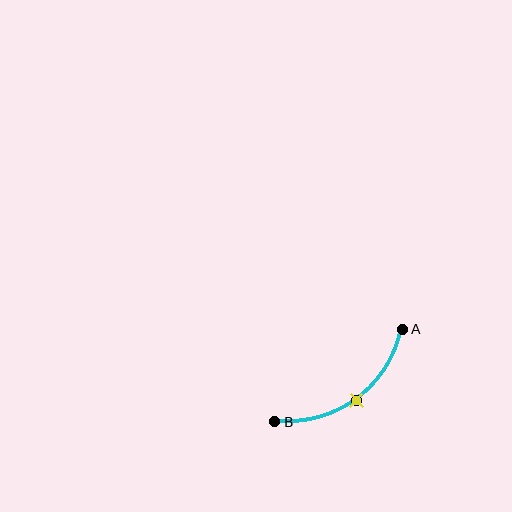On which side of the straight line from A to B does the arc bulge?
The arc bulges below and to the right of the straight line connecting A and B.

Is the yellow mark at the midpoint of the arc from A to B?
Yes. The yellow mark lies on the arc at equal arc-length from both A and B — it is the arc midpoint.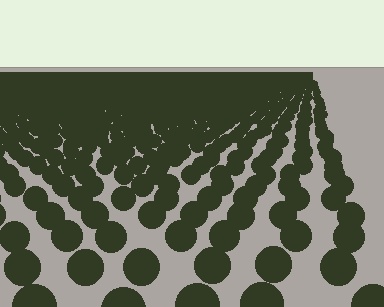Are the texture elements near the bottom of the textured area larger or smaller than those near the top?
Larger. Near the bottom, elements are closer to the viewer and appear at a bigger on-screen size.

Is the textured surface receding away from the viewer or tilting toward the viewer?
The surface is receding away from the viewer. Texture elements get smaller and denser toward the top.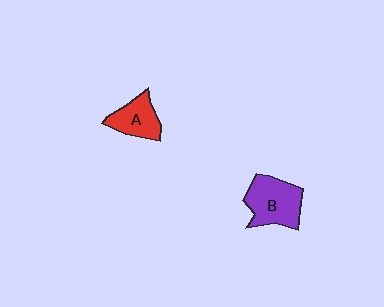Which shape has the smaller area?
Shape A (red).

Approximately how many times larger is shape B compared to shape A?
Approximately 1.5 times.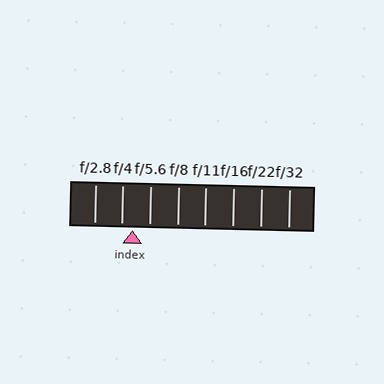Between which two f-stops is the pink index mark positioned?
The index mark is between f/4 and f/5.6.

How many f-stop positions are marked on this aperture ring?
There are 8 f-stop positions marked.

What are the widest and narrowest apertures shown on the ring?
The widest aperture shown is f/2.8 and the narrowest is f/32.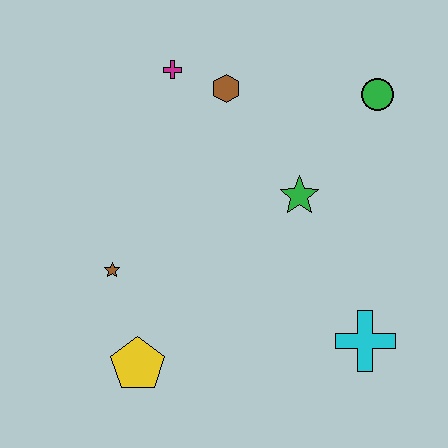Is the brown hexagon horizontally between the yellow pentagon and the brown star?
No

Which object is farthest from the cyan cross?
The magenta cross is farthest from the cyan cross.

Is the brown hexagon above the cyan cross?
Yes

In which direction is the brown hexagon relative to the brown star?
The brown hexagon is above the brown star.